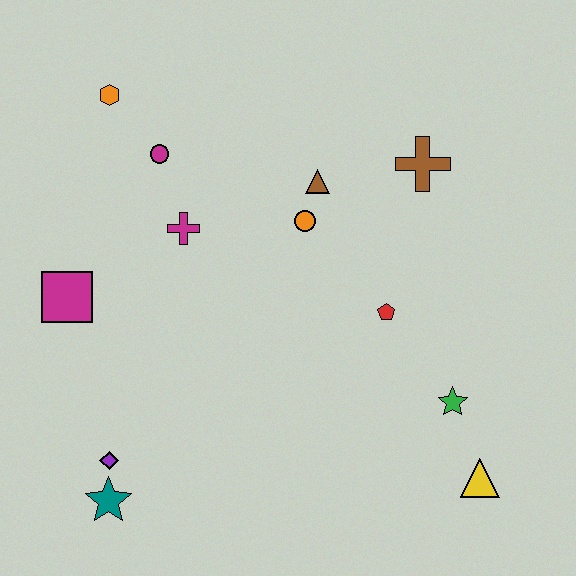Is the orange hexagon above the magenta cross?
Yes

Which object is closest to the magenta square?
The magenta cross is closest to the magenta square.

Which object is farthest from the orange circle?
The teal star is farthest from the orange circle.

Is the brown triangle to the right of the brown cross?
No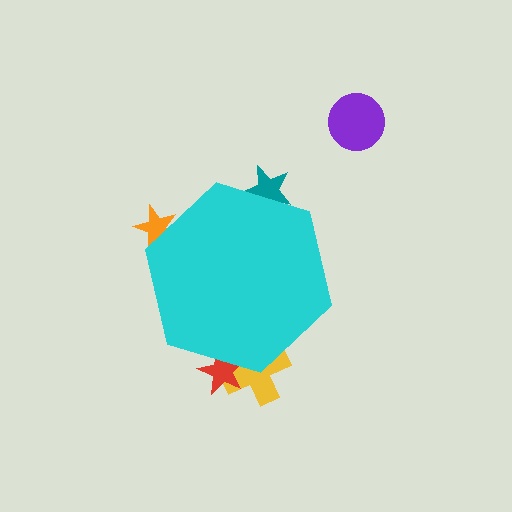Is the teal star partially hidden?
Yes, the teal star is partially hidden behind the cyan hexagon.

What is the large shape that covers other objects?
A cyan hexagon.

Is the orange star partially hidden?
Yes, the orange star is partially hidden behind the cyan hexagon.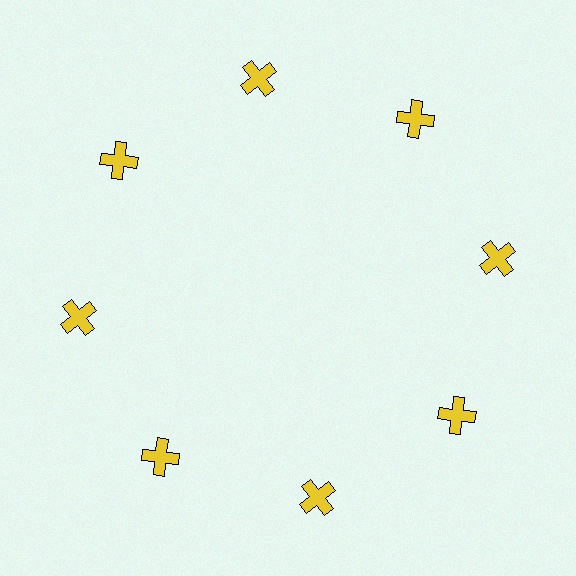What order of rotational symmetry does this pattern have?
This pattern has 8-fold rotational symmetry.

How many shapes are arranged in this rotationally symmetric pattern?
There are 8 shapes, arranged in 8 groups of 1.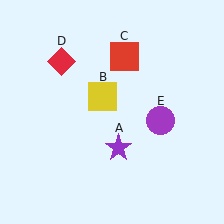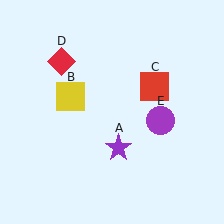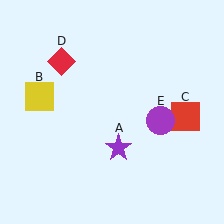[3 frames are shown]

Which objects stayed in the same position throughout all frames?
Purple star (object A) and red diamond (object D) and purple circle (object E) remained stationary.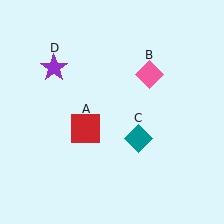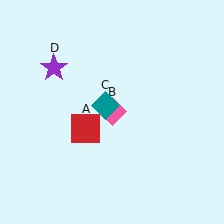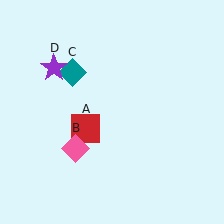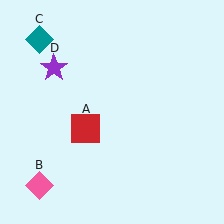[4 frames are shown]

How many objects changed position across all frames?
2 objects changed position: pink diamond (object B), teal diamond (object C).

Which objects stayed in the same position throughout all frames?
Red square (object A) and purple star (object D) remained stationary.